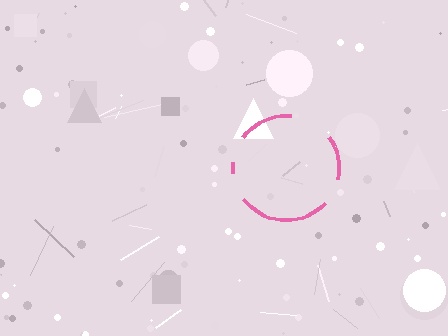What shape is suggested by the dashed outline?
The dashed outline suggests a circle.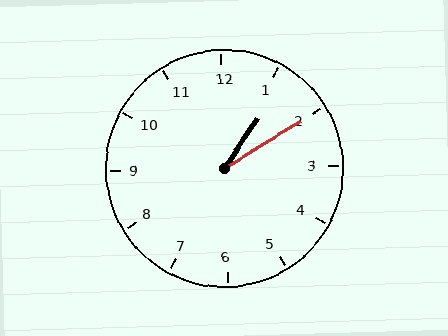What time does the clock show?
1:10.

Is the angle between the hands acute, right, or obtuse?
It is acute.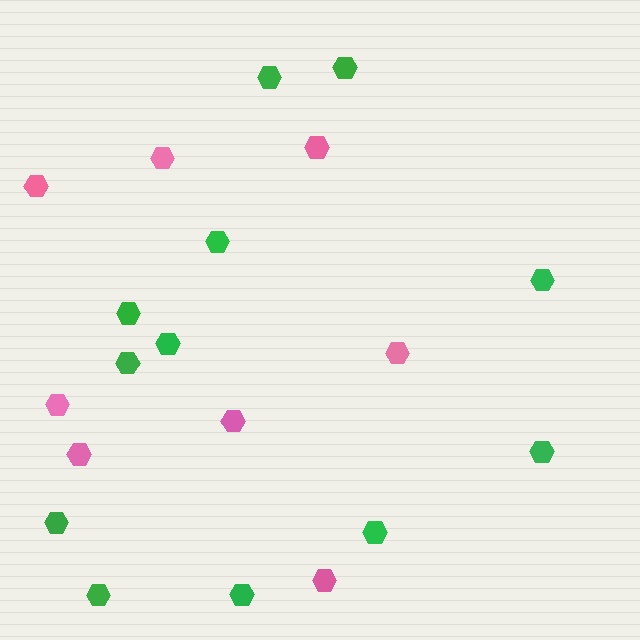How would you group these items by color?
There are 2 groups: one group of pink hexagons (8) and one group of green hexagons (12).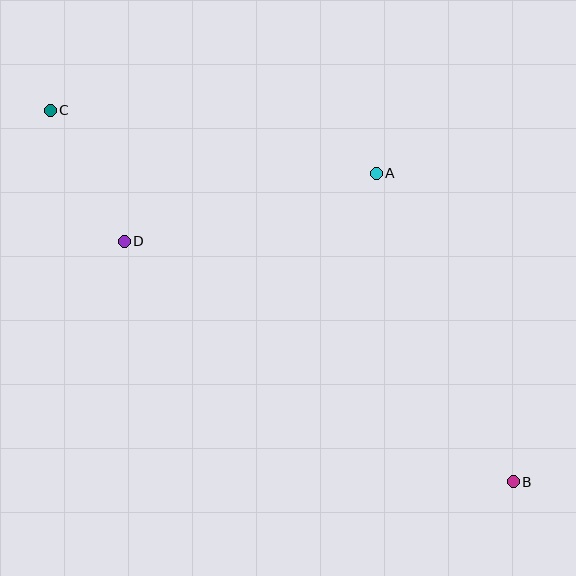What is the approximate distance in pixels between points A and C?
The distance between A and C is approximately 332 pixels.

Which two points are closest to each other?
Points C and D are closest to each other.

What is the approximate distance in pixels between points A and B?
The distance between A and B is approximately 338 pixels.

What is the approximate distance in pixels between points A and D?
The distance between A and D is approximately 261 pixels.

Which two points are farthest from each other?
Points B and C are farthest from each other.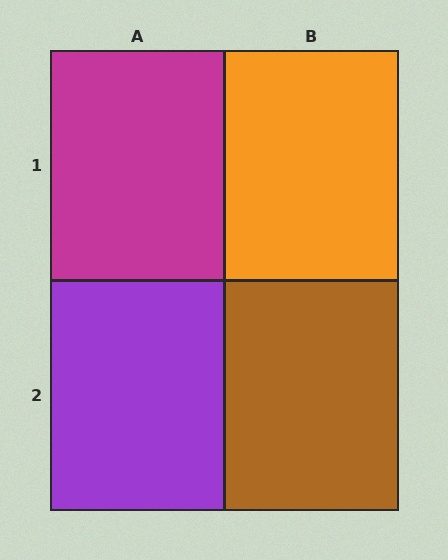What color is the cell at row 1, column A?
Magenta.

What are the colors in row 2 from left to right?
Purple, brown.